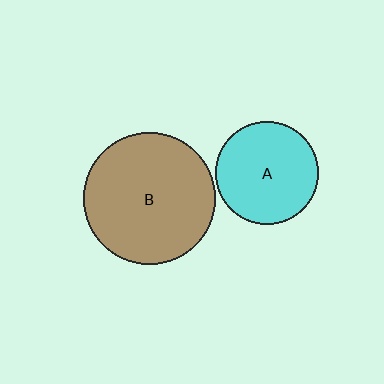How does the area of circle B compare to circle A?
Approximately 1.6 times.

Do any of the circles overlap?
No, none of the circles overlap.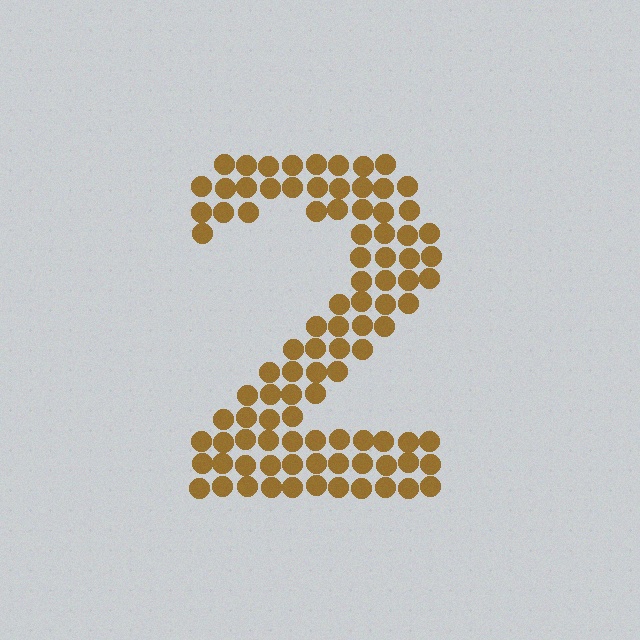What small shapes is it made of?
It is made of small circles.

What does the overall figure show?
The overall figure shows the digit 2.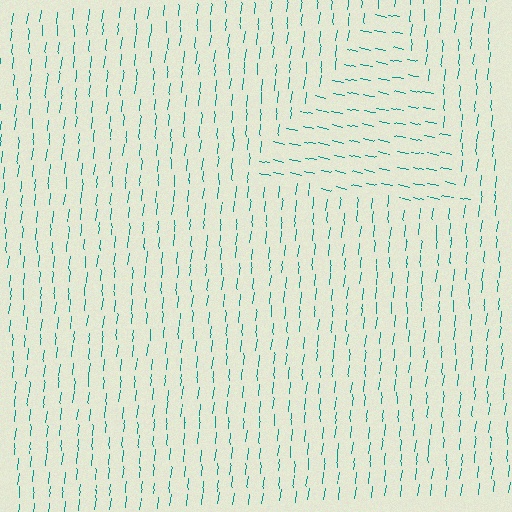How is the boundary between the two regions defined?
The boundary is defined purely by a change in line orientation (approximately 84 degrees difference). All lines are the same color and thickness.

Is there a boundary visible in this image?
Yes, there is a texture boundary formed by a change in line orientation.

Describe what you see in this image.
The image is filled with small teal line segments. A triangle region in the image has lines oriented differently from the surrounding lines, creating a visible texture boundary.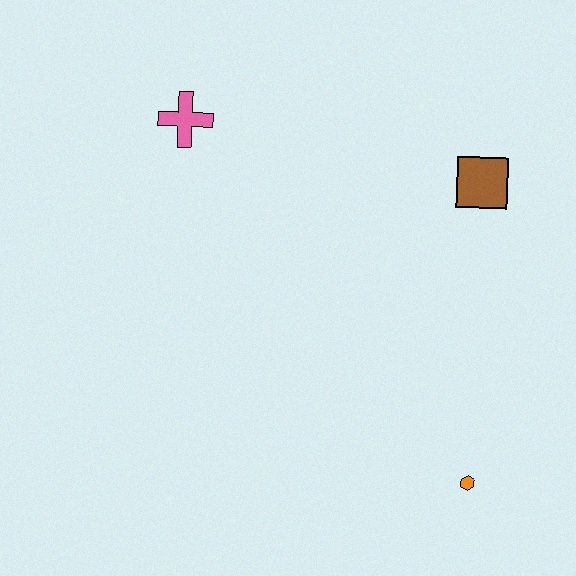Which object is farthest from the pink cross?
The orange hexagon is farthest from the pink cross.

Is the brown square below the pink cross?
Yes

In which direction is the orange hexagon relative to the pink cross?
The orange hexagon is below the pink cross.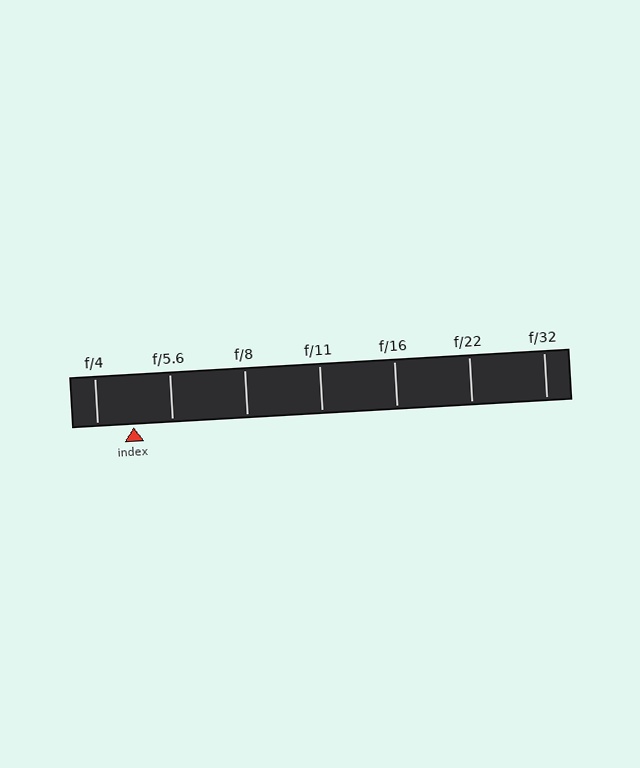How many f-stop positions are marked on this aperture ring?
There are 7 f-stop positions marked.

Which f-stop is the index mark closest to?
The index mark is closest to f/4.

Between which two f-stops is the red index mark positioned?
The index mark is between f/4 and f/5.6.